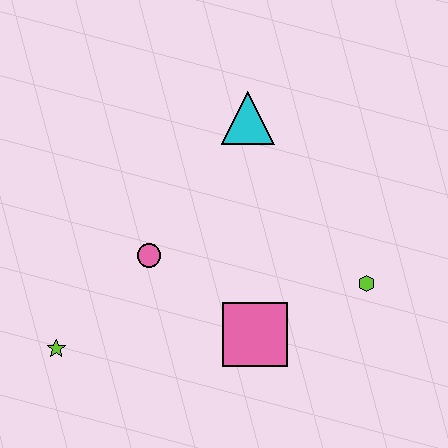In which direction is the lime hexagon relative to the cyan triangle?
The lime hexagon is below the cyan triangle.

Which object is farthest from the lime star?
The lime hexagon is farthest from the lime star.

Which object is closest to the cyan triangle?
The pink circle is closest to the cyan triangle.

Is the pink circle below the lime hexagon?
No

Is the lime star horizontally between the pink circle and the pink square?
No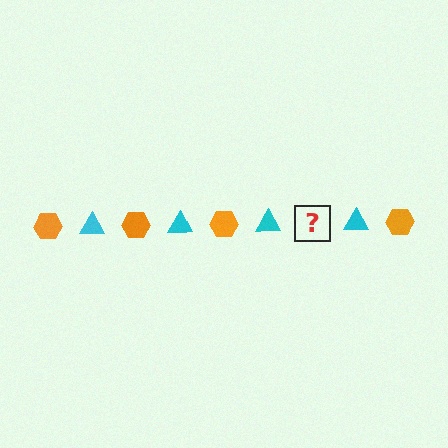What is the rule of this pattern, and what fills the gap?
The rule is that the pattern alternates between orange hexagon and cyan triangle. The gap should be filled with an orange hexagon.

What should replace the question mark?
The question mark should be replaced with an orange hexagon.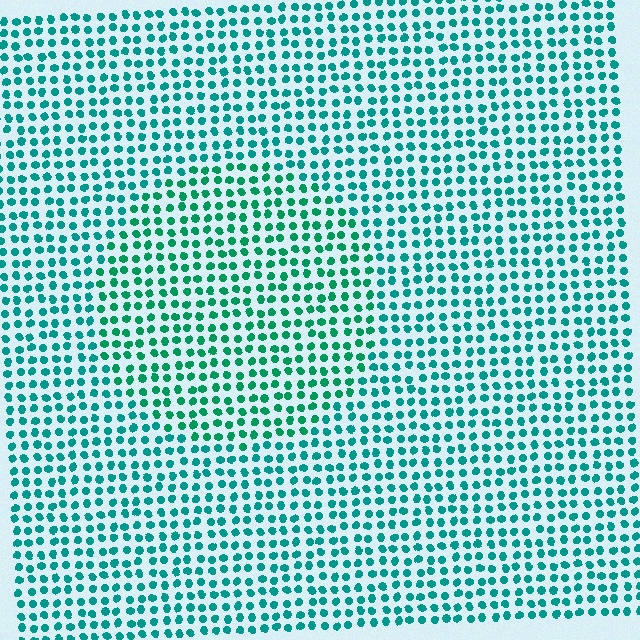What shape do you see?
I see a circle.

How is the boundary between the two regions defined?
The boundary is defined purely by a slight shift in hue (about 19 degrees). Spacing, size, and orientation are identical on both sides.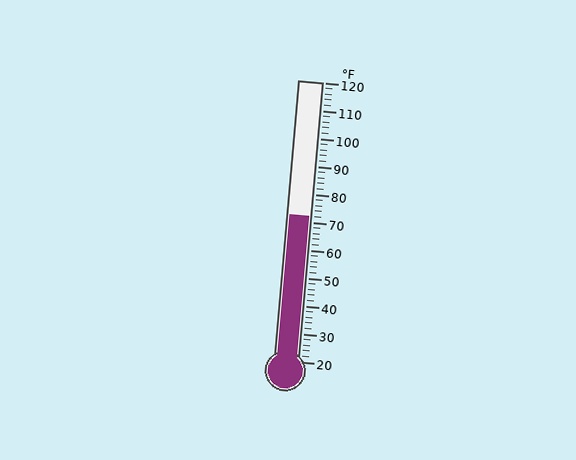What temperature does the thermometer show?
The thermometer shows approximately 72°F.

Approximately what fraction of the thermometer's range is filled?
The thermometer is filled to approximately 50% of its range.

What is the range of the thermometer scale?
The thermometer scale ranges from 20°F to 120°F.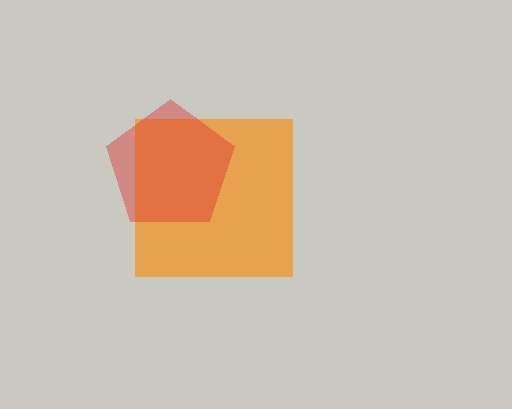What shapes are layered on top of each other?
The layered shapes are: an orange square, a red pentagon.